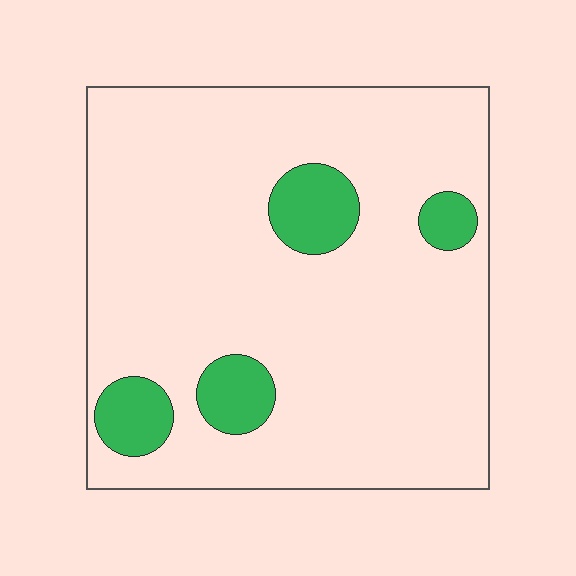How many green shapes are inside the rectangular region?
4.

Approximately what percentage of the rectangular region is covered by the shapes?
Approximately 10%.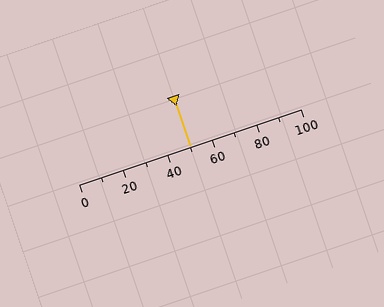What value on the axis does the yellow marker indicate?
The marker indicates approximately 50.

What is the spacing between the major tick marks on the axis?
The major ticks are spaced 20 apart.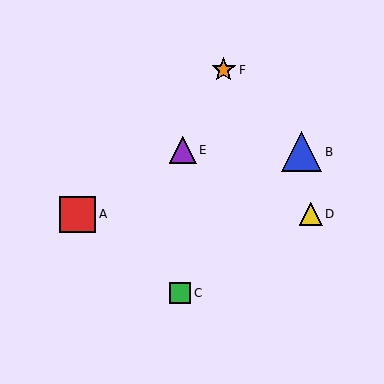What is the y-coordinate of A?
Object A is at y≈214.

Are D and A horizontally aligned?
Yes, both are at y≈214.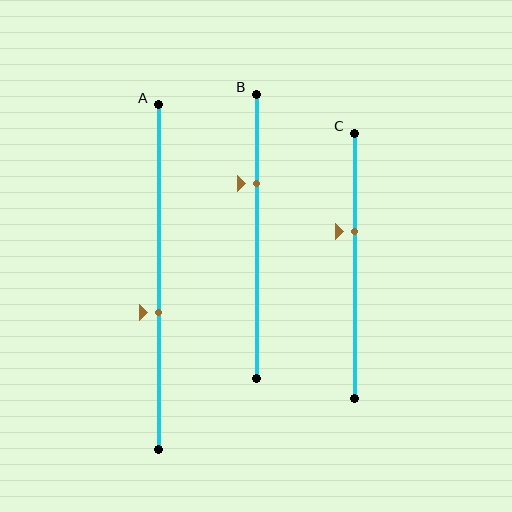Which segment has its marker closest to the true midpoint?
Segment A has its marker closest to the true midpoint.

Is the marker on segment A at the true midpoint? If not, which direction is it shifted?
No, the marker on segment A is shifted downward by about 10% of the segment length.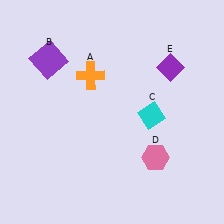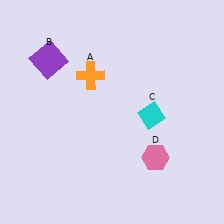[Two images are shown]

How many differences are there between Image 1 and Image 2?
There is 1 difference between the two images.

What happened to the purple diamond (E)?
The purple diamond (E) was removed in Image 2. It was in the top-right area of Image 1.